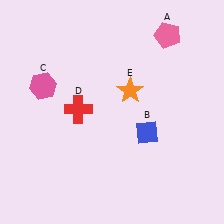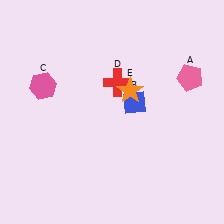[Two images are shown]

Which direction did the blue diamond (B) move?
The blue diamond (B) moved up.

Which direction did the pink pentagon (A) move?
The pink pentagon (A) moved down.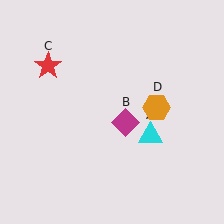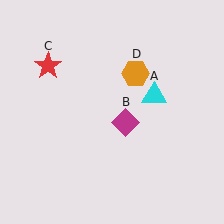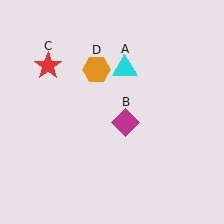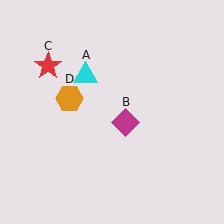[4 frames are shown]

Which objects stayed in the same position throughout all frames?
Magenta diamond (object B) and red star (object C) remained stationary.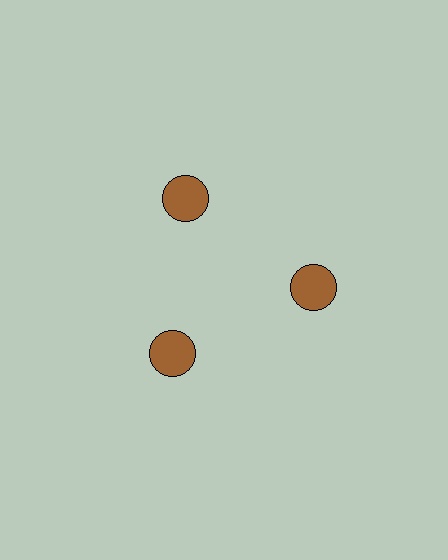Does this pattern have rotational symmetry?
Yes, this pattern has 3-fold rotational symmetry. It looks the same after rotating 120 degrees around the center.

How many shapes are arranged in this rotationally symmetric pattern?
There are 3 shapes, arranged in 3 groups of 1.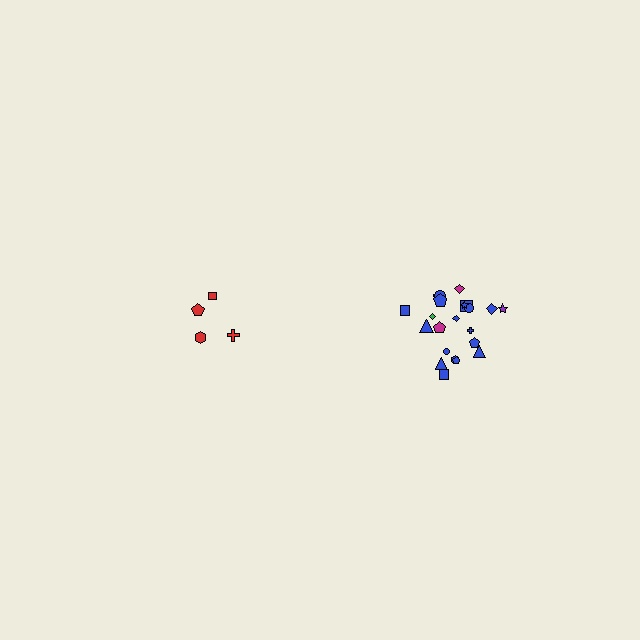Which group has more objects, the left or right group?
The right group.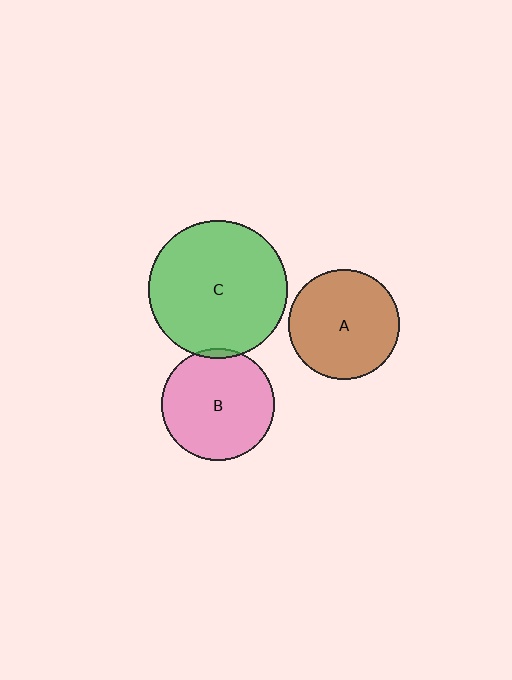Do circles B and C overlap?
Yes.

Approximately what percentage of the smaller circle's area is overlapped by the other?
Approximately 5%.